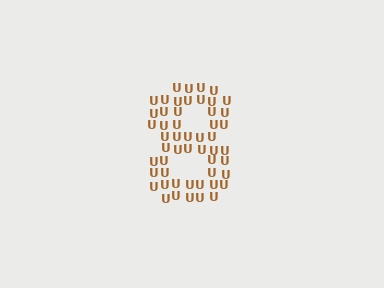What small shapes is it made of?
It is made of small letter U's.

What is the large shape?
The large shape is the digit 8.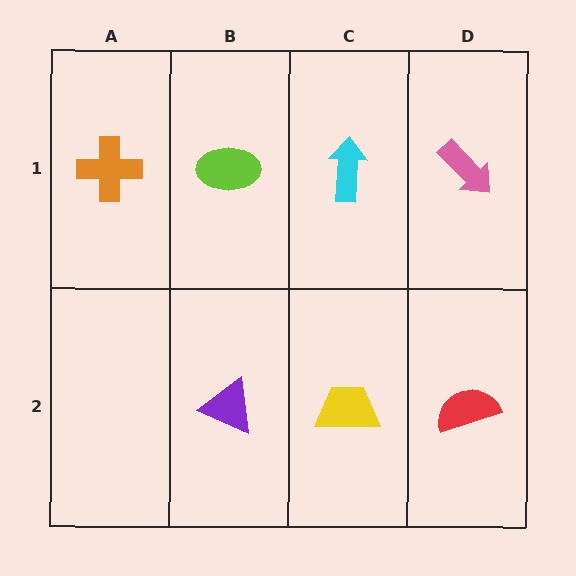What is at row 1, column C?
A cyan arrow.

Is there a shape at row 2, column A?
No, that cell is empty.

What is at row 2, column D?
A red semicircle.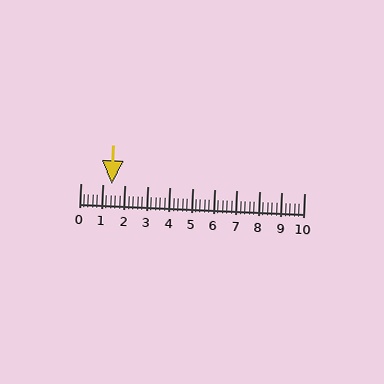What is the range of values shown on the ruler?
The ruler shows values from 0 to 10.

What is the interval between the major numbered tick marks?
The major tick marks are spaced 1 units apart.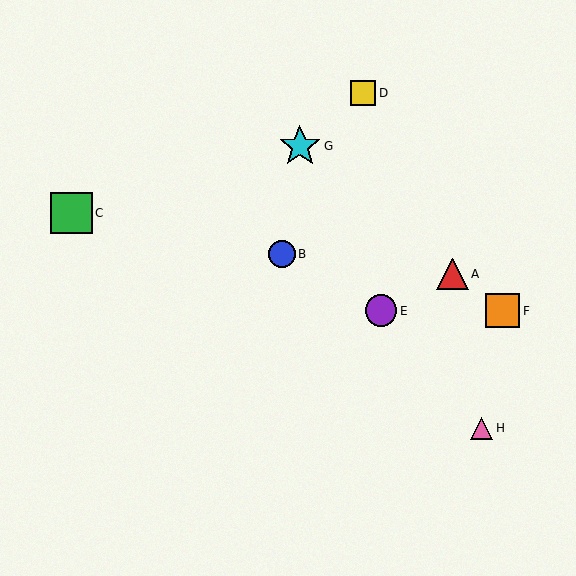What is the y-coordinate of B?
Object B is at y≈254.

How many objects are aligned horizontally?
2 objects (E, F) are aligned horizontally.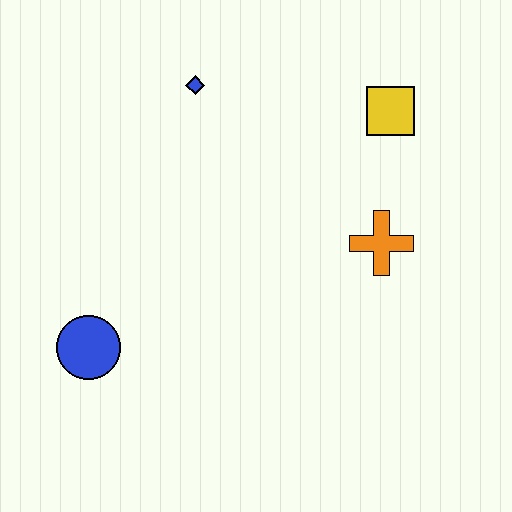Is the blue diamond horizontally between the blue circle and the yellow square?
Yes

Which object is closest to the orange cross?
The yellow square is closest to the orange cross.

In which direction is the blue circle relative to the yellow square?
The blue circle is to the left of the yellow square.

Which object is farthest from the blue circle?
The yellow square is farthest from the blue circle.